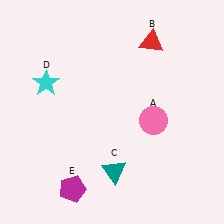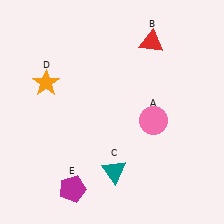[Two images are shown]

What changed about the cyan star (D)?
In Image 1, D is cyan. In Image 2, it changed to orange.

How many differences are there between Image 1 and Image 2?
There is 1 difference between the two images.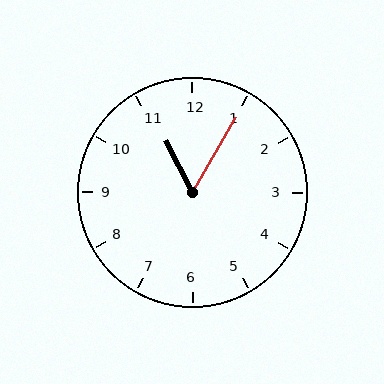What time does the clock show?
11:05.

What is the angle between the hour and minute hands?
Approximately 58 degrees.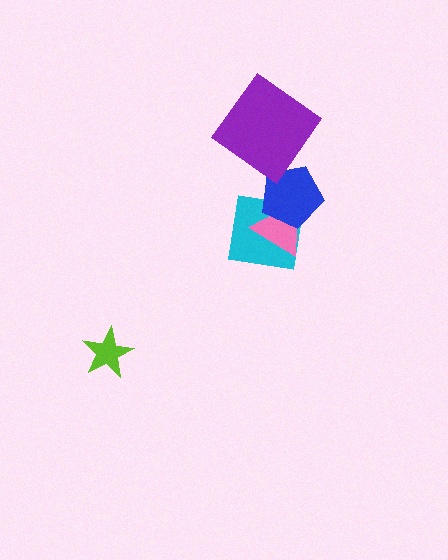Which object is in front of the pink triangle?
The blue pentagon is in front of the pink triangle.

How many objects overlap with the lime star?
0 objects overlap with the lime star.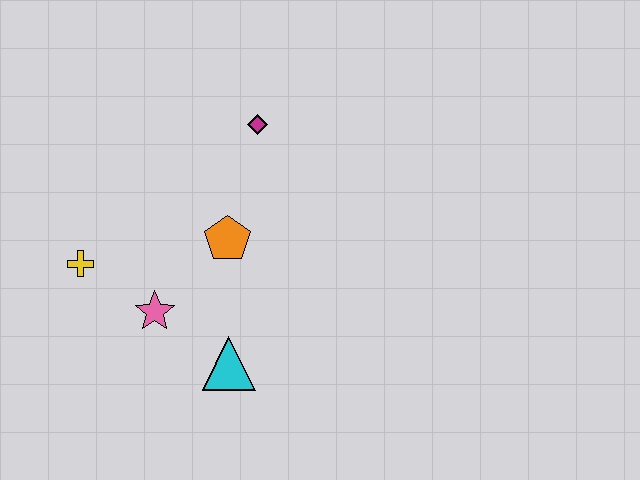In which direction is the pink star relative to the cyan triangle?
The pink star is to the left of the cyan triangle.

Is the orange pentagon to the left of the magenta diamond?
Yes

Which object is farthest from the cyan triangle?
The magenta diamond is farthest from the cyan triangle.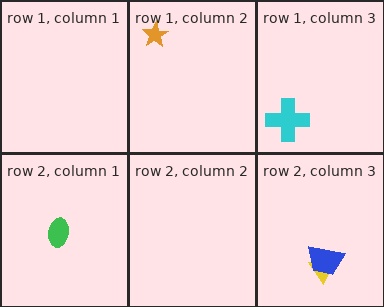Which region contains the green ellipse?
The row 2, column 1 region.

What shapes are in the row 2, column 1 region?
The green ellipse.